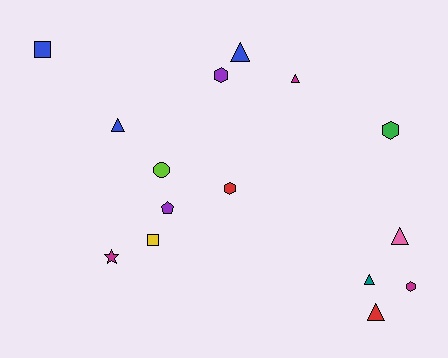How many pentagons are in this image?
There is 1 pentagon.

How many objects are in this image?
There are 15 objects.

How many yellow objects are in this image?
There is 1 yellow object.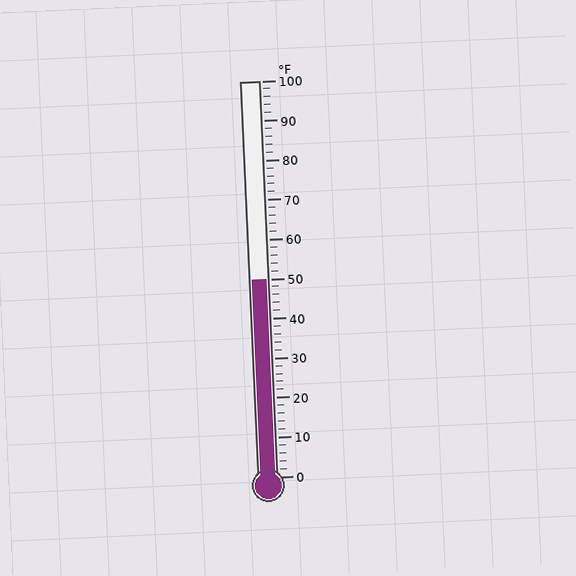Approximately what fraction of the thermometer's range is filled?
The thermometer is filled to approximately 50% of its range.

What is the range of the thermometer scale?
The thermometer scale ranges from 0°F to 100°F.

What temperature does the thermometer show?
The thermometer shows approximately 50°F.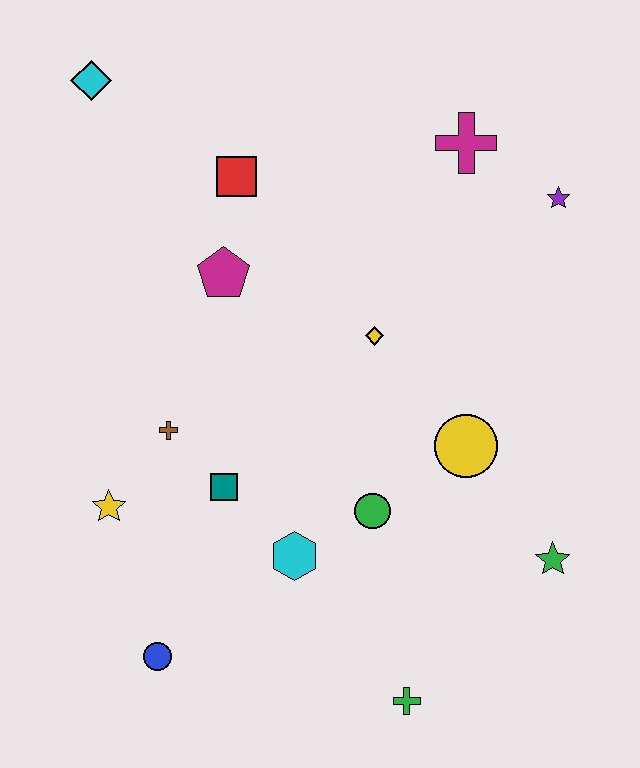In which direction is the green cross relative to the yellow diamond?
The green cross is below the yellow diamond.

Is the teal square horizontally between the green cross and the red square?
No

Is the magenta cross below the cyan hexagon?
No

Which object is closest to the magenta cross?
The purple star is closest to the magenta cross.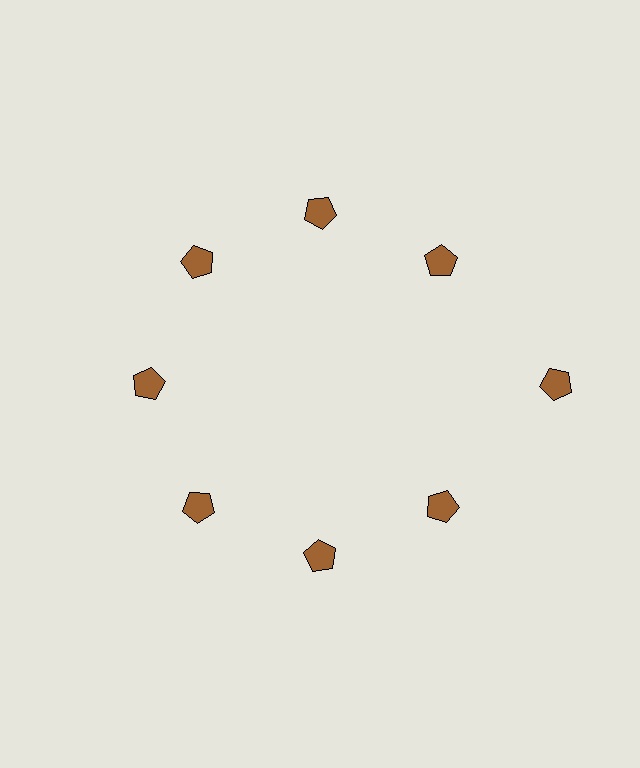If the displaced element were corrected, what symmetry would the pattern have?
It would have 8-fold rotational symmetry — the pattern would map onto itself every 45 degrees.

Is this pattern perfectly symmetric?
No. The 8 brown pentagons are arranged in a ring, but one element near the 3 o'clock position is pushed outward from the center, breaking the 8-fold rotational symmetry.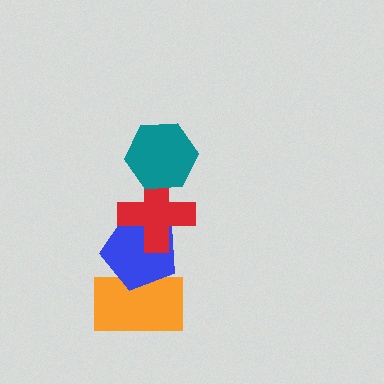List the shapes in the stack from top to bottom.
From top to bottom: the teal hexagon, the red cross, the blue pentagon, the orange rectangle.